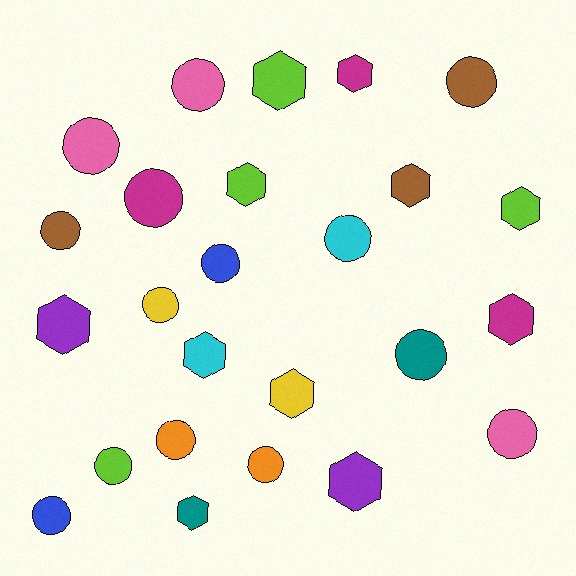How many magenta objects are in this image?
There are 3 magenta objects.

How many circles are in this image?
There are 14 circles.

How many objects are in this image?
There are 25 objects.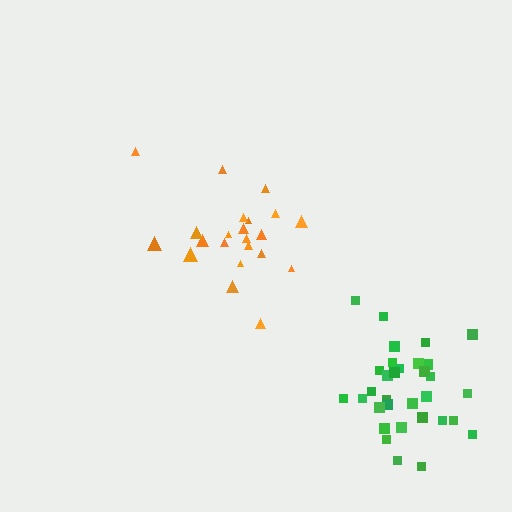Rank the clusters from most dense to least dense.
green, orange.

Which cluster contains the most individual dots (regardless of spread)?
Green (32).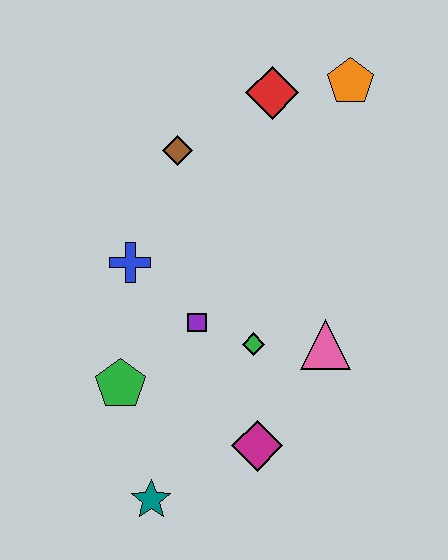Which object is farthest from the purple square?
The orange pentagon is farthest from the purple square.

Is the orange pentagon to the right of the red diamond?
Yes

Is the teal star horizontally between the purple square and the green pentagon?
Yes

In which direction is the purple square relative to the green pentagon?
The purple square is to the right of the green pentagon.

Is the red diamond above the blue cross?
Yes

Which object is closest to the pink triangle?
The green diamond is closest to the pink triangle.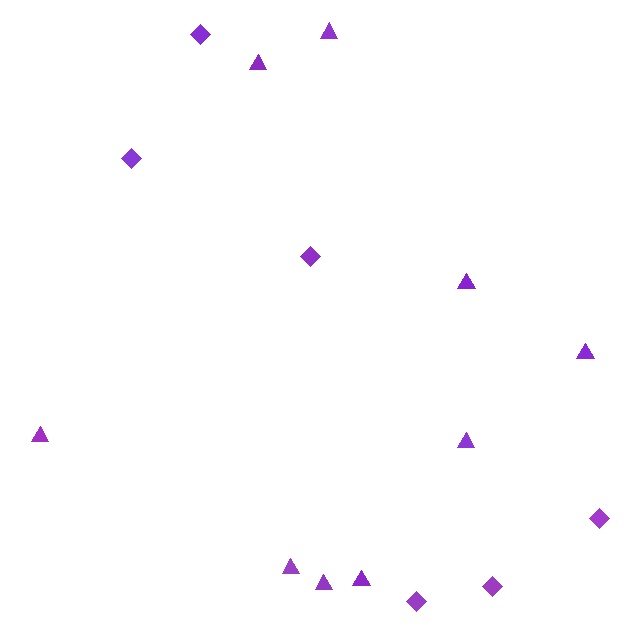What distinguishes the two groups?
There are 2 groups: one group of triangles (9) and one group of diamonds (6).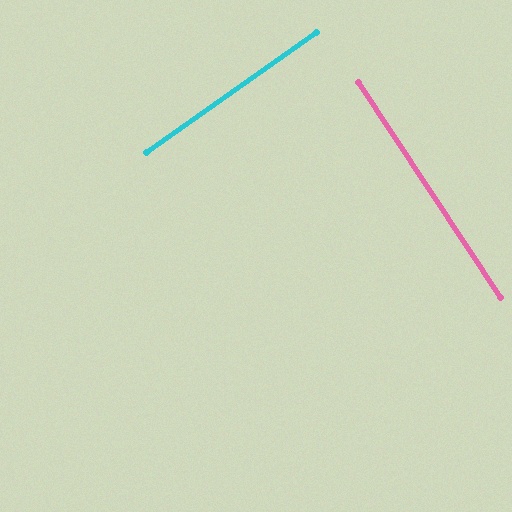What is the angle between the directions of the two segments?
Approximately 88 degrees.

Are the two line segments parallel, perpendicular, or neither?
Perpendicular — they meet at approximately 88°.